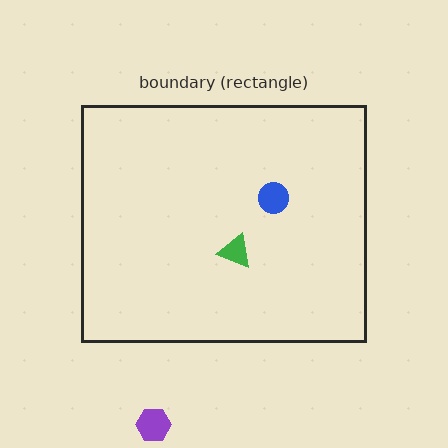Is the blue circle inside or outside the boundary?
Inside.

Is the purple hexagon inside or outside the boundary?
Outside.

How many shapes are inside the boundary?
2 inside, 1 outside.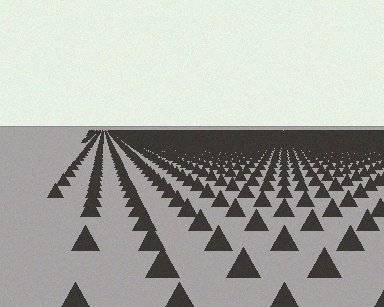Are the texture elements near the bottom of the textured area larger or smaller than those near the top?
Larger. Near the bottom, elements are closer to the viewer and appear at a bigger on-screen size.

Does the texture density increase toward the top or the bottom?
Density increases toward the top.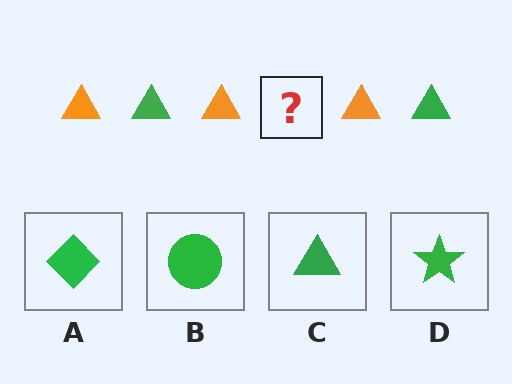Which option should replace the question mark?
Option C.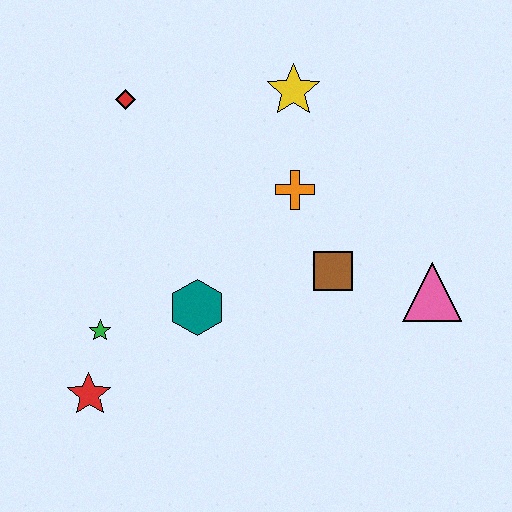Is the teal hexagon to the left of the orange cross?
Yes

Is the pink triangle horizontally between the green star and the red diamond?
No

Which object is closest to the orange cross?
The brown square is closest to the orange cross.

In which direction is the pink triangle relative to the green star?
The pink triangle is to the right of the green star.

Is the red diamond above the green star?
Yes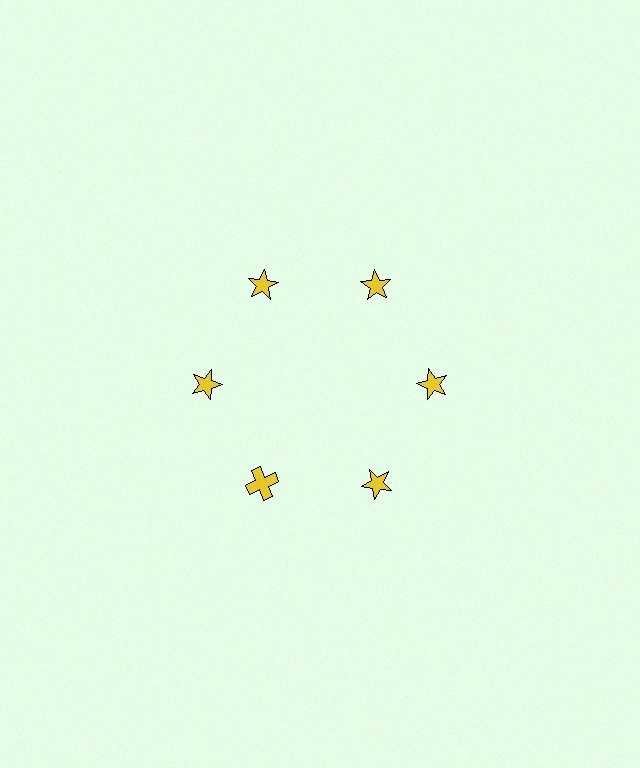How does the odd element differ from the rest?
It has a different shape: cross instead of star.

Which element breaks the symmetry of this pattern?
The yellow cross at roughly the 7 o'clock position breaks the symmetry. All other shapes are yellow stars.